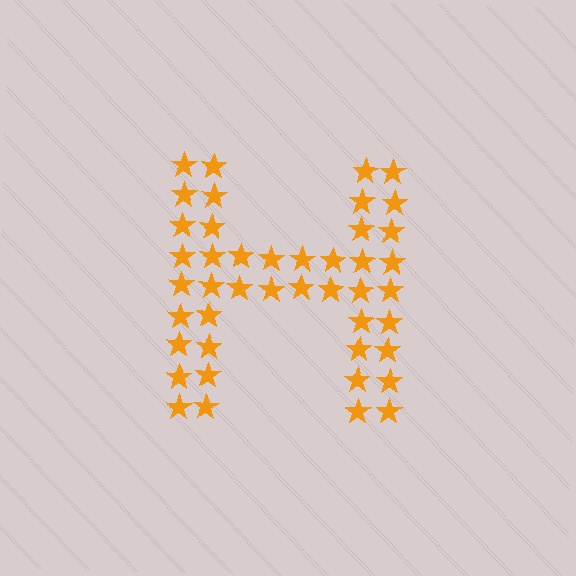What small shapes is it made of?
It is made of small stars.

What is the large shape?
The large shape is the letter H.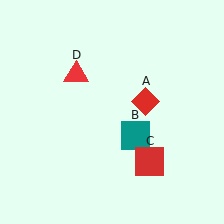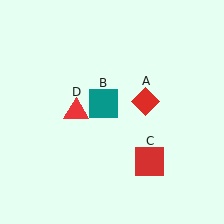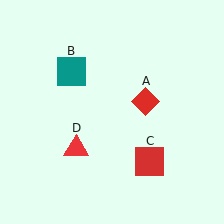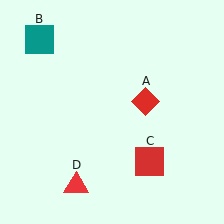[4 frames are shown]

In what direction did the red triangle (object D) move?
The red triangle (object D) moved down.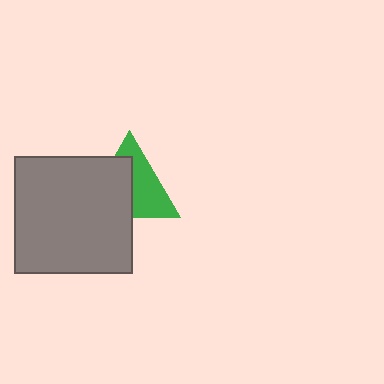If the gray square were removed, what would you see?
You would see the complete green triangle.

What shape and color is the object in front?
The object in front is a gray square.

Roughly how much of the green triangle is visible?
About half of it is visible (roughly 49%).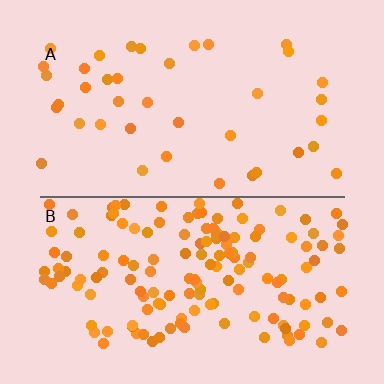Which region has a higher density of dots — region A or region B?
B (the bottom).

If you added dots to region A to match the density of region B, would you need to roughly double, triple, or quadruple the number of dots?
Approximately quadruple.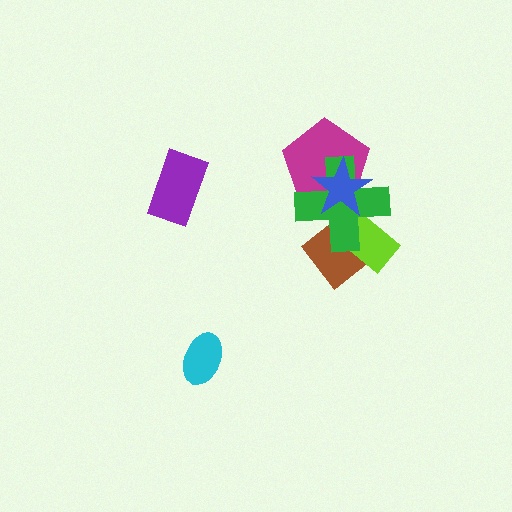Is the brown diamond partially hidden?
Yes, it is partially covered by another shape.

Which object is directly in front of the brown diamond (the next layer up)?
The lime rectangle is directly in front of the brown diamond.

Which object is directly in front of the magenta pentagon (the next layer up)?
The green cross is directly in front of the magenta pentagon.